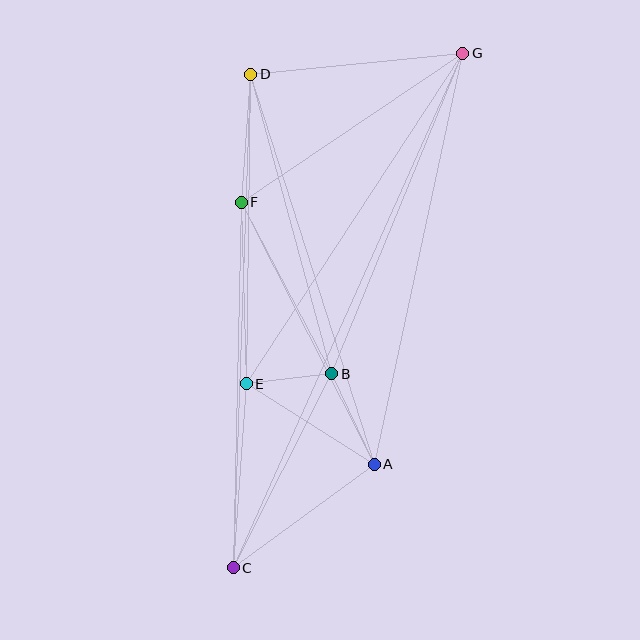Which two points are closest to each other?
Points B and E are closest to each other.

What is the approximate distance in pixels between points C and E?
The distance between C and E is approximately 185 pixels.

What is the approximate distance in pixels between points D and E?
The distance between D and E is approximately 310 pixels.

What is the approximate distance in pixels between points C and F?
The distance between C and F is approximately 366 pixels.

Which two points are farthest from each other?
Points C and G are farthest from each other.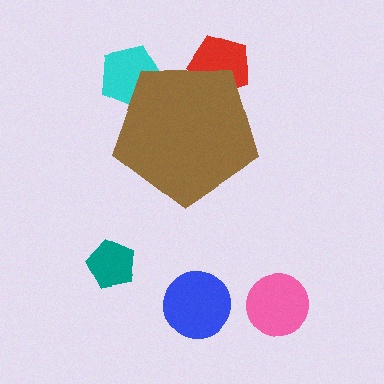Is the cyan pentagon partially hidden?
Yes, the cyan pentagon is partially hidden behind the brown pentagon.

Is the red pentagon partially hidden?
Yes, the red pentagon is partially hidden behind the brown pentagon.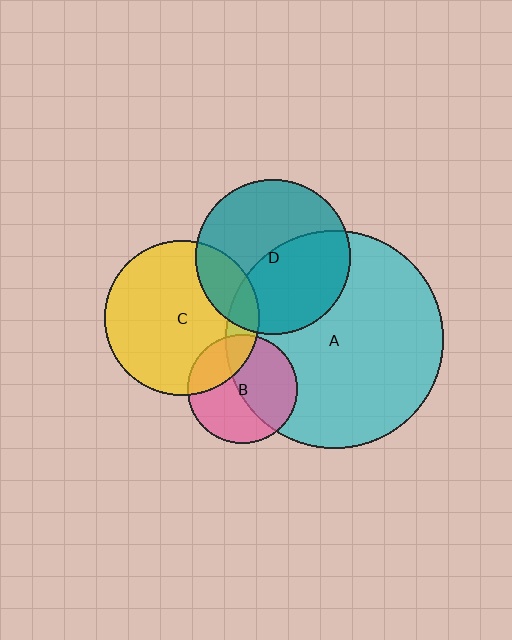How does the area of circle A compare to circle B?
Approximately 4.0 times.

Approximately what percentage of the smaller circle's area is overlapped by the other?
Approximately 25%.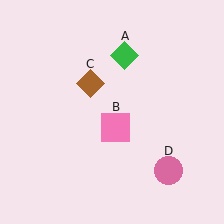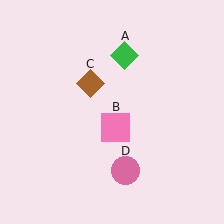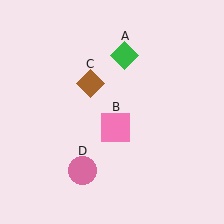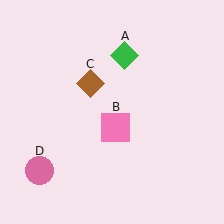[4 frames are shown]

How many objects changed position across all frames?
1 object changed position: pink circle (object D).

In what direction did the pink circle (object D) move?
The pink circle (object D) moved left.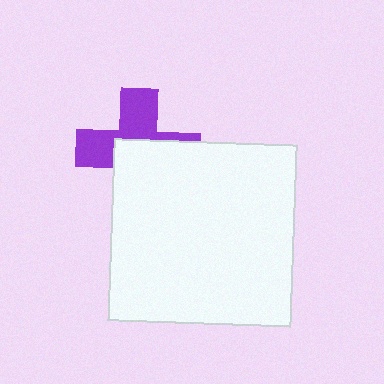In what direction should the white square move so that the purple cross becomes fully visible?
The white square should move toward the lower-right. That is the shortest direction to clear the overlap and leave the purple cross fully visible.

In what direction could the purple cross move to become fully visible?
The purple cross could move toward the upper-left. That would shift it out from behind the white square entirely.